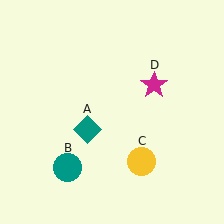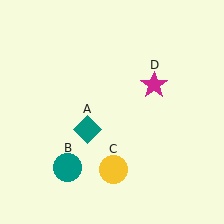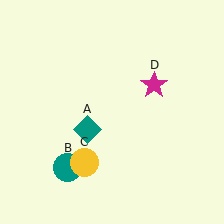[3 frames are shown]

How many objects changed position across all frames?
1 object changed position: yellow circle (object C).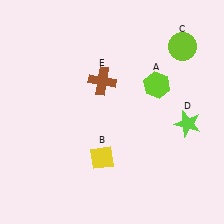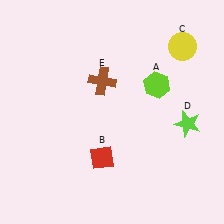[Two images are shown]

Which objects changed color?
B changed from yellow to red. C changed from lime to yellow.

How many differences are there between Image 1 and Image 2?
There are 2 differences between the two images.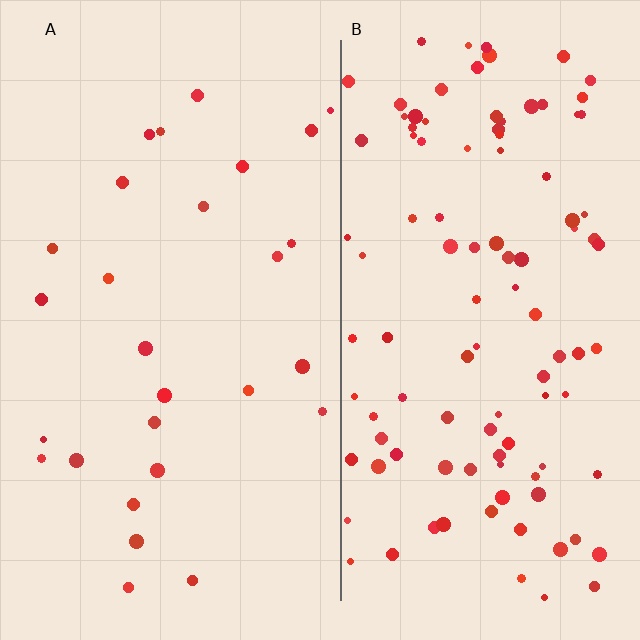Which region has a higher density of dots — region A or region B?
B (the right).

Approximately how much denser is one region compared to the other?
Approximately 3.8× — region B over region A.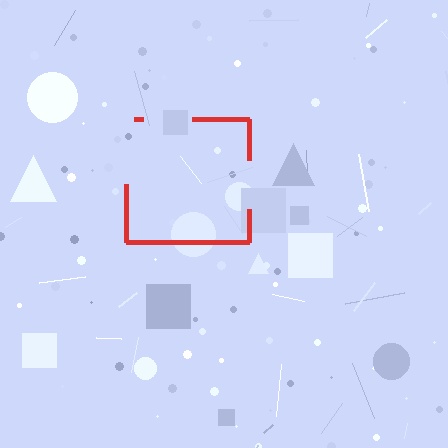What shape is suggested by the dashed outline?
The dashed outline suggests a square.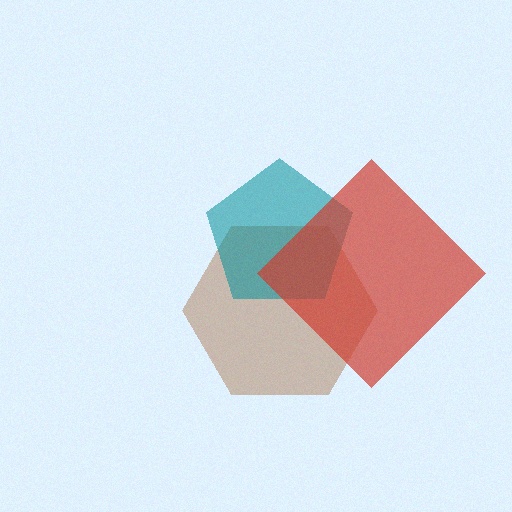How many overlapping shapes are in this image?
There are 3 overlapping shapes in the image.